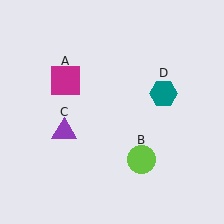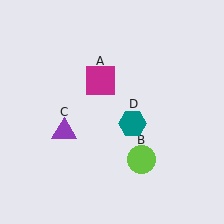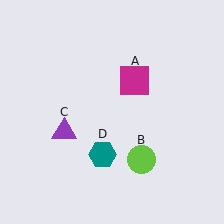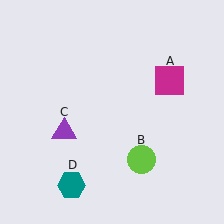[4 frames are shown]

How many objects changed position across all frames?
2 objects changed position: magenta square (object A), teal hexagon (object D).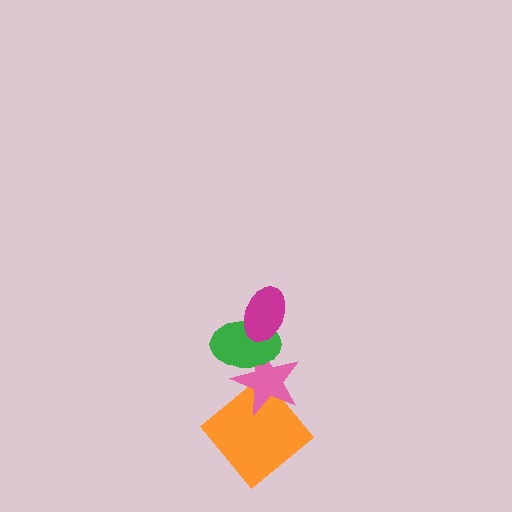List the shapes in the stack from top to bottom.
From top to bottom: the magenta ellipse, the green ellipse, the pink star, the orange diamond.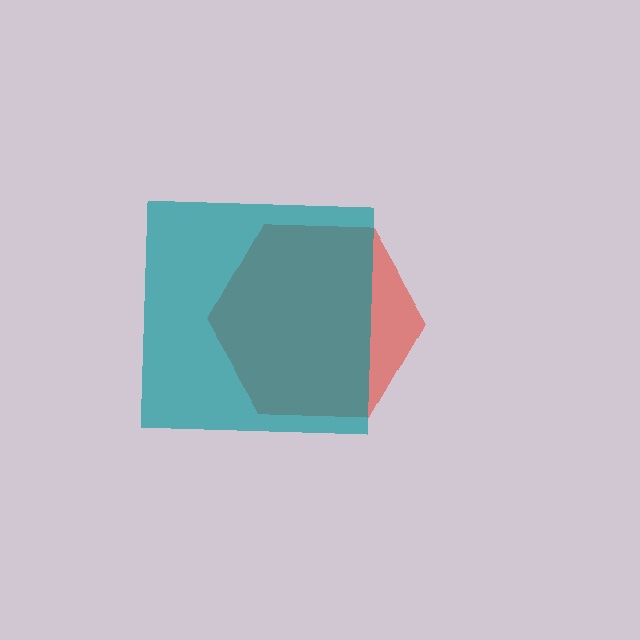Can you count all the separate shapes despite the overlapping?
Yes, there are 2 separate shapes.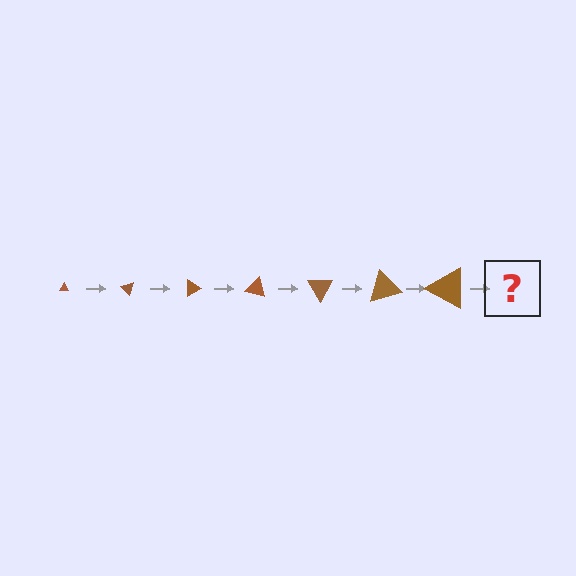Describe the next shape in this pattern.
It should be a triangle, larger than the previous one and rotated 315 degrees from the start.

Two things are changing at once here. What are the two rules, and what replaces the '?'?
The two rules are that the triangle grows larger each step and it rotates 45 degrees each step. The '?' should be a triangle, larger than the previous one and rotated 315 degrees from the start.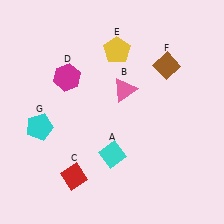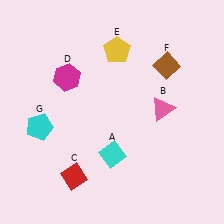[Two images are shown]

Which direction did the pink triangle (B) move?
The pink triangle (B) moved right.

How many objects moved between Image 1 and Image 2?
1 object moved between the two images.